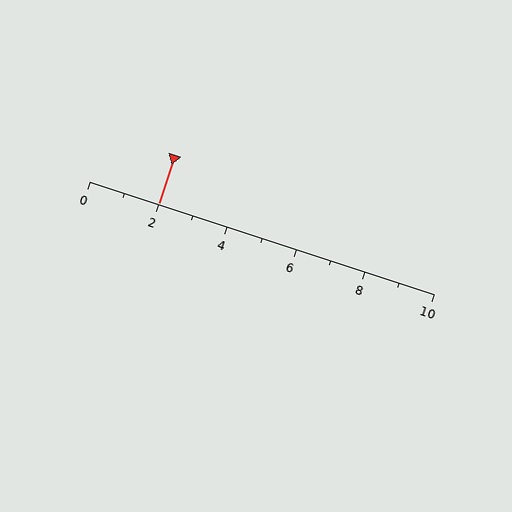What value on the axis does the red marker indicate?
The marker indicates approximately 2.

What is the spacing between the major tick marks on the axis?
The major ticks are spaced 2 apart.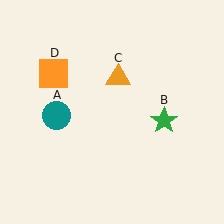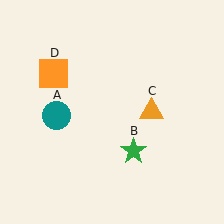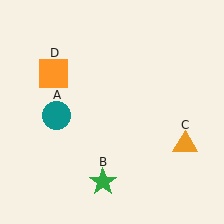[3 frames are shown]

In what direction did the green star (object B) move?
The green star (object B) moved down and to the left.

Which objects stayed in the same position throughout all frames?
Teal circle (object A) and orange square (object D) remained stationary.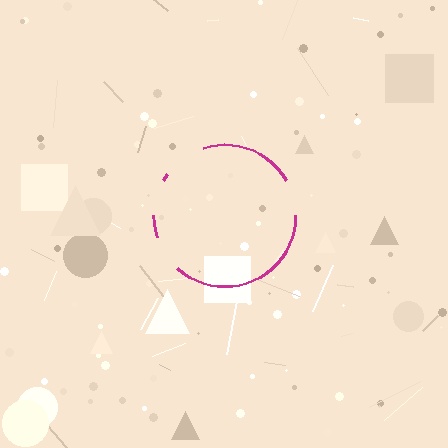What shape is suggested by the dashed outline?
The dashed outline suggests a circle.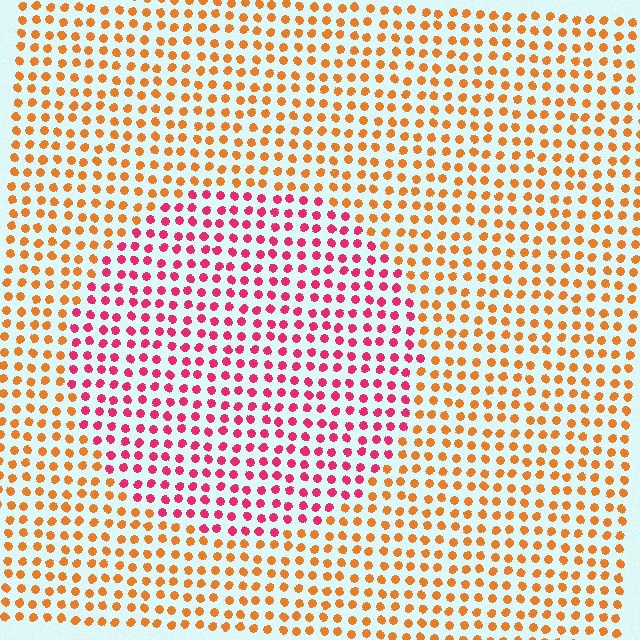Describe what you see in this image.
The image is filled with small orange elements in a uniform arrangement. A circle-shaped region is visible where the elements are tinted to a slightly different hue, forming a subtle color boundary.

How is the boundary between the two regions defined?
The boundary is defined purely by a slight shift in hue (about 49 degrees). Spacing, size, and orientation are identical on both sides.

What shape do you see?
I see a circle.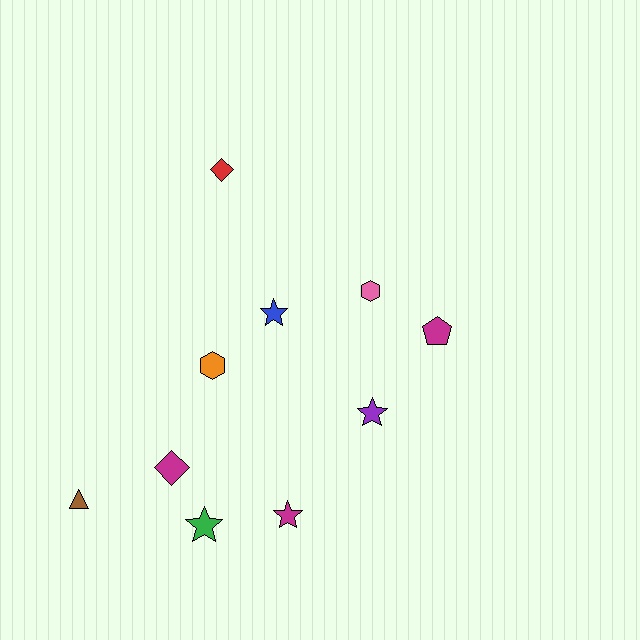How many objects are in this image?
There are 10 objects.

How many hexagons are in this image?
There are 2 hexagons.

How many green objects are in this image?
There is 1 green object.